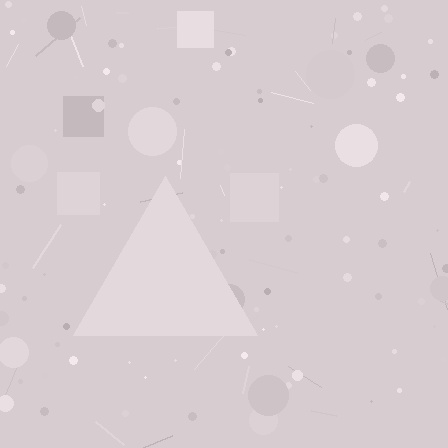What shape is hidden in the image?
A triangle is hidden in the image.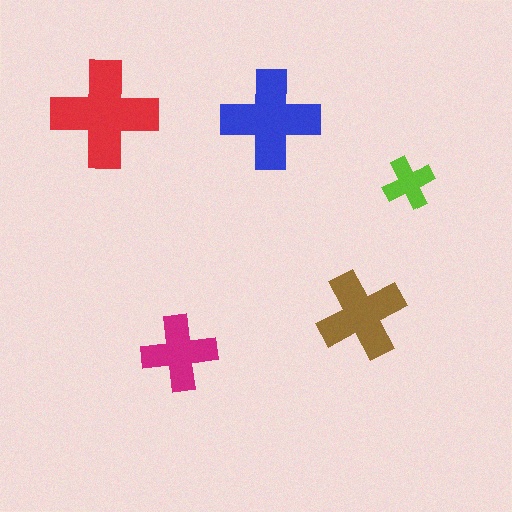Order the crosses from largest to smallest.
the red one, the blue one, the brown one, the magenta one, the lime one.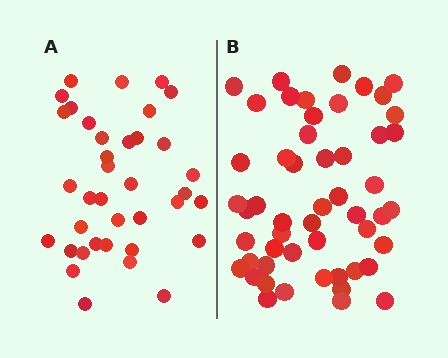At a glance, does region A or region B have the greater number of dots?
Region B (the right region) has more dots.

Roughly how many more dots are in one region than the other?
Region B has approximately 15 more dots than region A.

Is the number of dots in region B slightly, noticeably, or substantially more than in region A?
Region B has noticeably more, but not dramatically so. The ratio is roughly 1.4 to 1.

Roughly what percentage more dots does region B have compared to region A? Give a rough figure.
About 40% more.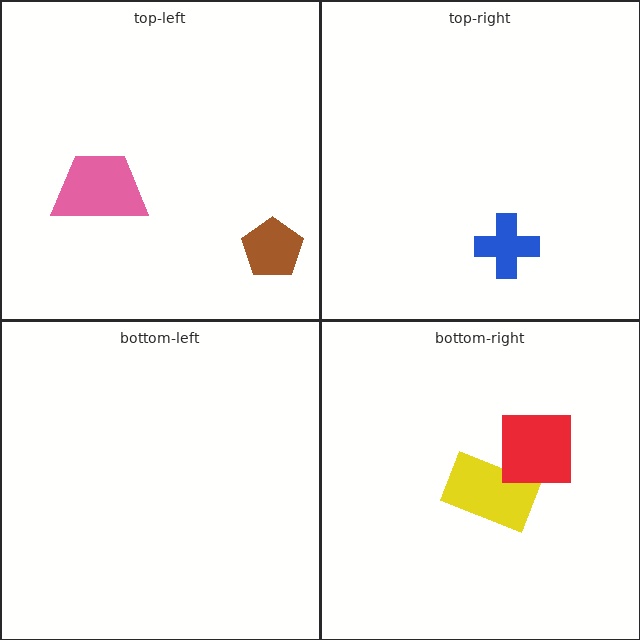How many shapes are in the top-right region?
1.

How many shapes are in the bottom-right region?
2.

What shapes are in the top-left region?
The pink trapezoid, the brown pentagon.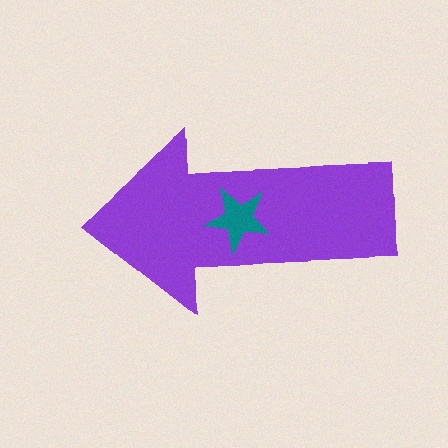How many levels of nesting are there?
2.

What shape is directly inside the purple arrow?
The teal star.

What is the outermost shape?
The purple arrow.